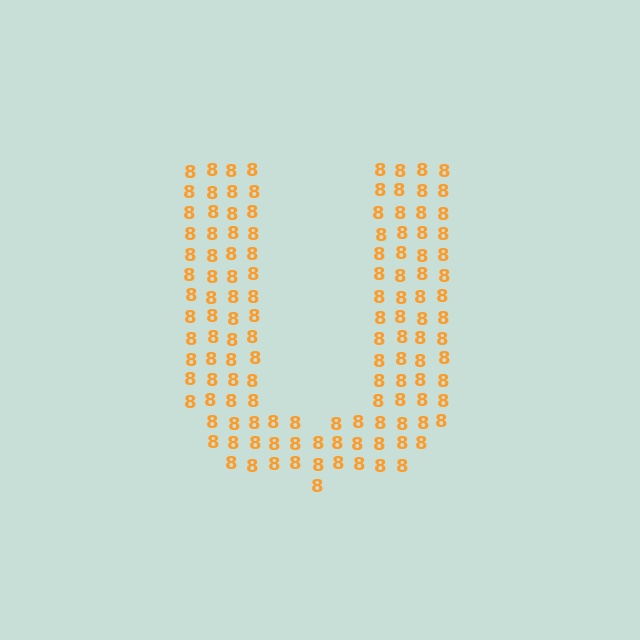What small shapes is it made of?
It is made of small digit 8's.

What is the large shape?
The large shape is the letter U.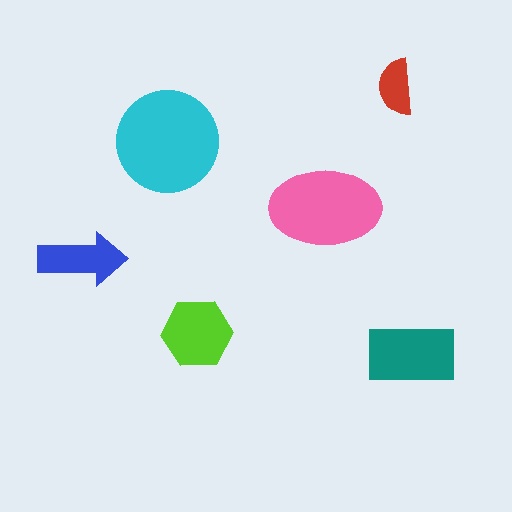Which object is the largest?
The cyan circle.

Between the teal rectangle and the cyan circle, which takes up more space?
The cyan circle.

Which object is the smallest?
The red semicircle.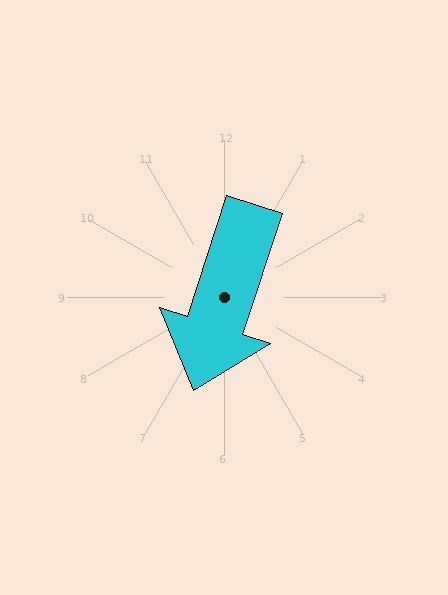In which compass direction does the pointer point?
South.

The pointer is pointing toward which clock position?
Roughly 7 o'clock.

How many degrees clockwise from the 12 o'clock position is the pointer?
Approximately 198 degrees.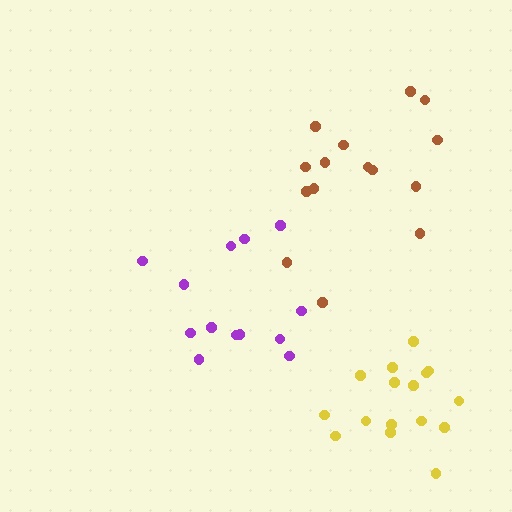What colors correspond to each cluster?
The clusters are colored: brown, purple, yellow.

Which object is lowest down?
The yellow cluster is bottommost.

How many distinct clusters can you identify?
There are 3 distinct clusters.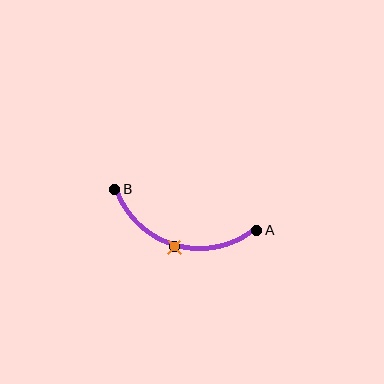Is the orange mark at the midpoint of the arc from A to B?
Yes. The orange mark lies on the arc at equal arc-length from both A and B — it is the arc midpoint.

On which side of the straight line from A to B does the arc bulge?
The arc bulges below the straight line connecting A and B.